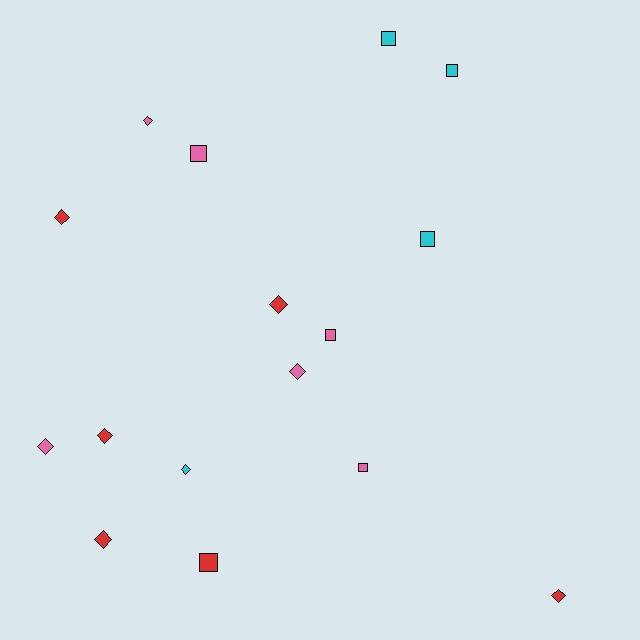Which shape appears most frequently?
Diamond, with 9 objects.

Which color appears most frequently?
Pink, with 6 objects.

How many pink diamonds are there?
There are 3 pink diamonds.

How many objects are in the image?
There are 16 objects.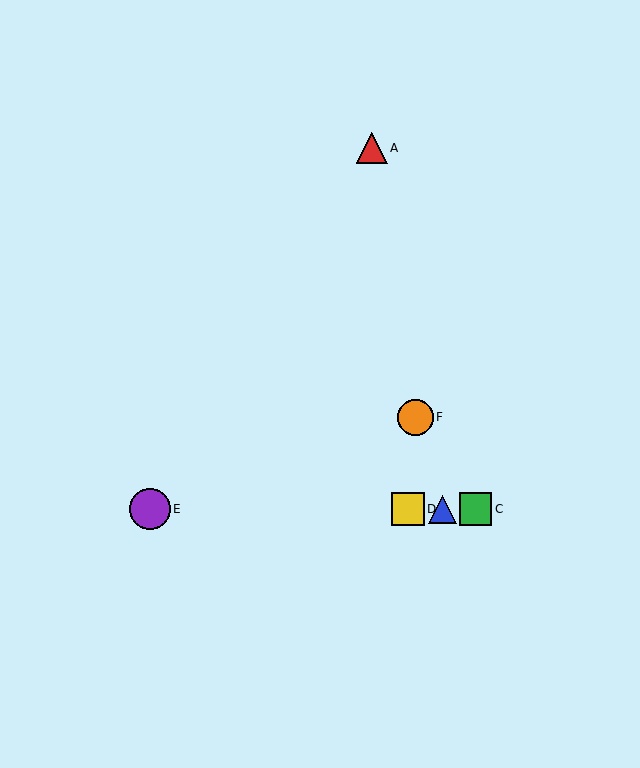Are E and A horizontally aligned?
No, E is at y≈509 and A is at y≈148.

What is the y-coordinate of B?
Object B is at y≈509.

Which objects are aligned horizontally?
Objects B, C, D, E are aligned horizontally.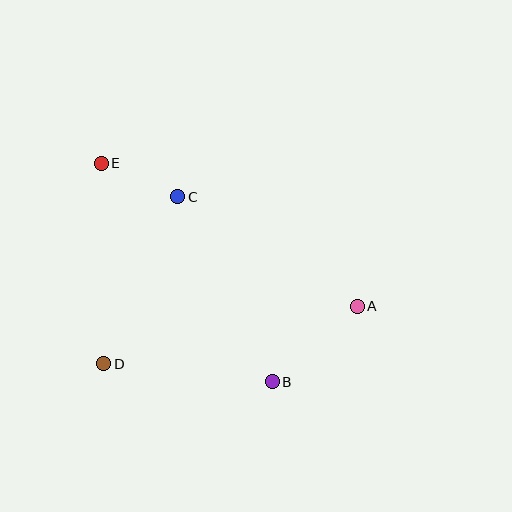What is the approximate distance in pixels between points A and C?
The distance between A and C is approximately 210 pixels.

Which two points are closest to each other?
Points C and E are closest to each other.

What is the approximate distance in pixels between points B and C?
The distance between B and C is approximately 208 pixels.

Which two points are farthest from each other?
Points A and E are farthest from each other.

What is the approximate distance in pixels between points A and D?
The distance between A and D is approximately 260 pixels.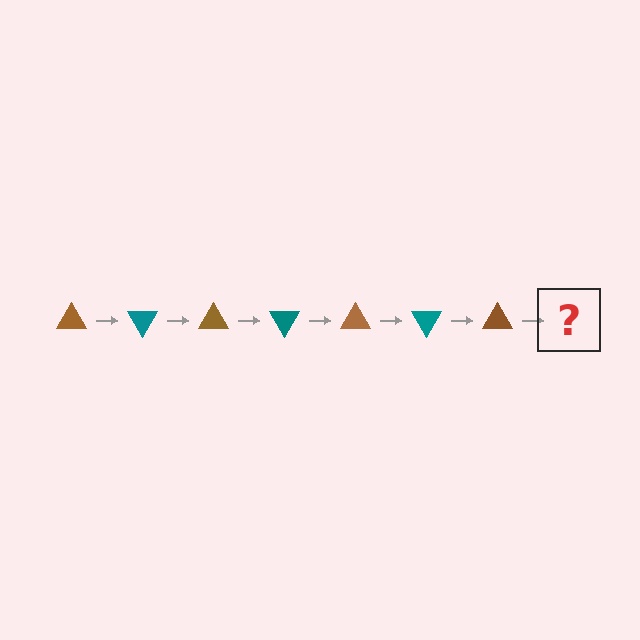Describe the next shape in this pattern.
It should be a teal triangle, rotated 420 degrees from the start.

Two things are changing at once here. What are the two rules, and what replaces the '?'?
The two rules are that it rotates 60 degrees each step and the color cycles through brown and teal. The '?' should be a teal triangle, rotated 420 degrees from the start.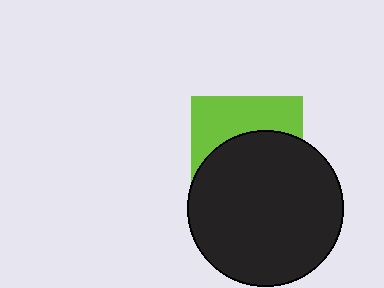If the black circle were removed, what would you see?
You would see the complete lime square.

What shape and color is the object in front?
The object in front is a black circle.